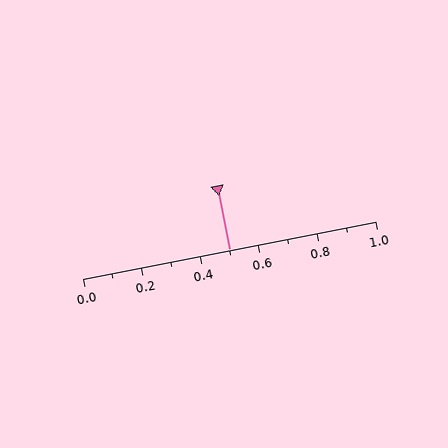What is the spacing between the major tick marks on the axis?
The major ticks are spaced 0.2 apart.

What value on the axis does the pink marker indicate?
The marker indicates approximately 0.5.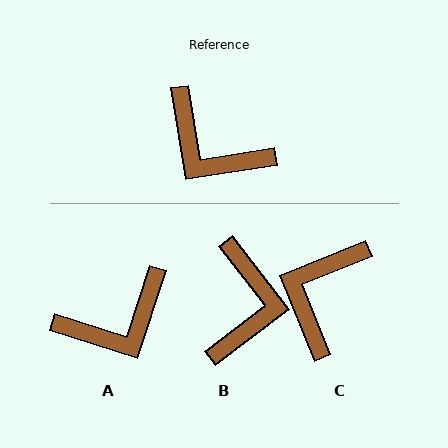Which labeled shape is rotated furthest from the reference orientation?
B, about 119 degrees away.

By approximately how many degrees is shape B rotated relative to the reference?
Approximately 119 degrees counter-clockwise.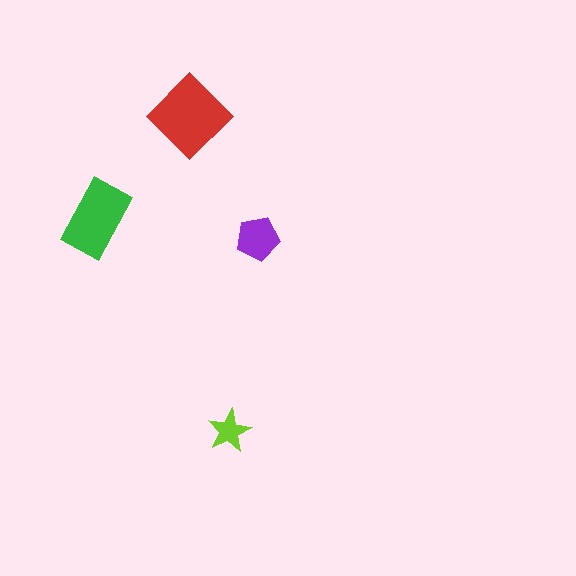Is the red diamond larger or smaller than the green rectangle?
Larger.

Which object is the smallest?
The lime star.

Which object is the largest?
The red diamond.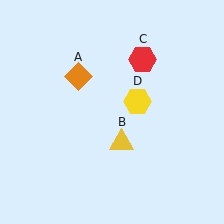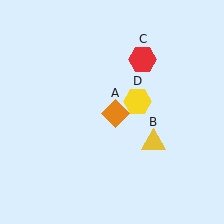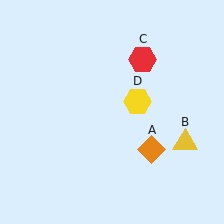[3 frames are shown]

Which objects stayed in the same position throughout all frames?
Red hexagon (object C) and yellow hexagon (object D) remained stationary.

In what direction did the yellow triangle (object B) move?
The yellow triangle (object B) moved right.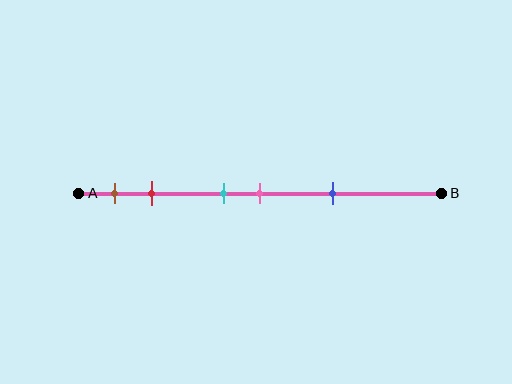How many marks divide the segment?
There are 5 marks dividing the segment.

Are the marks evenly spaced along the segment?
No, the marks are not evenly spaced.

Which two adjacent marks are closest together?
The cyan and pink marks are the closest adjacent pair.